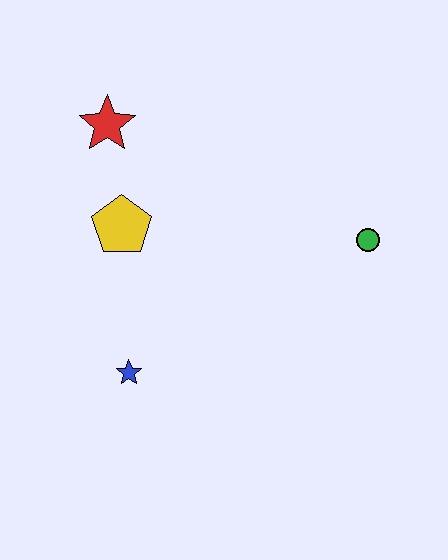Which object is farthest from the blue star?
The green circle is farthest from the blue star.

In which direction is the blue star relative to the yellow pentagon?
The blue star is below the yellow pentagon.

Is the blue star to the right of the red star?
Yes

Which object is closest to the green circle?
The yellow pentagon is closest to the green circle.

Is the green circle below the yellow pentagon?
Yes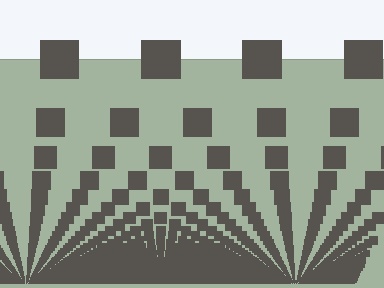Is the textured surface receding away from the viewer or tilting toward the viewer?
The surface appears to tilt toward the viewer. Texture elements get larger and sparser toward the top.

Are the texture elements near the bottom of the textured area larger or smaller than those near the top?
Smaller. The gradient is inverted — elements near the bottom are smaller and denser.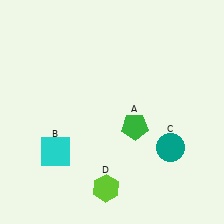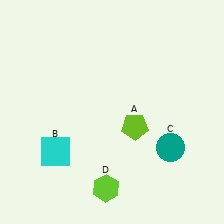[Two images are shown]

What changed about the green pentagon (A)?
In Image 1, A is green. In Image 2, it changed to lime.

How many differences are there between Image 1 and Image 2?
There is 1 difference between the two images.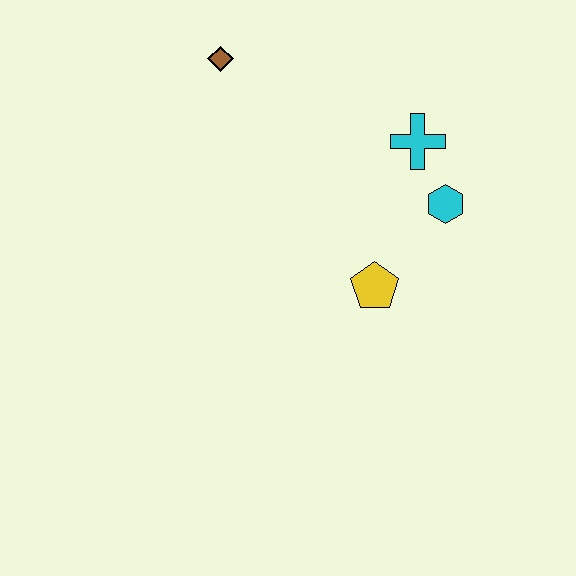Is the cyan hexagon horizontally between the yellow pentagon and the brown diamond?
No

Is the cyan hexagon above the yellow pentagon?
Yes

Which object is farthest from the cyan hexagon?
The brown diamond is farthest from the cyan hexagon.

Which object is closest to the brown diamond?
The cyan cross is closest to the brown diamond.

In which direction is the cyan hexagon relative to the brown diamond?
The cyan hexagon is to the right of the brown diamond.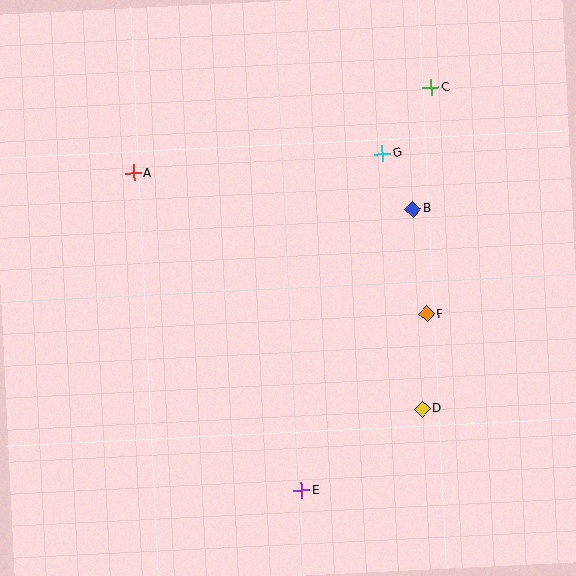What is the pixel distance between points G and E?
The distance between G and E is 346 pixels.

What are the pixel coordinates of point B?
Point B is at (413, 209).